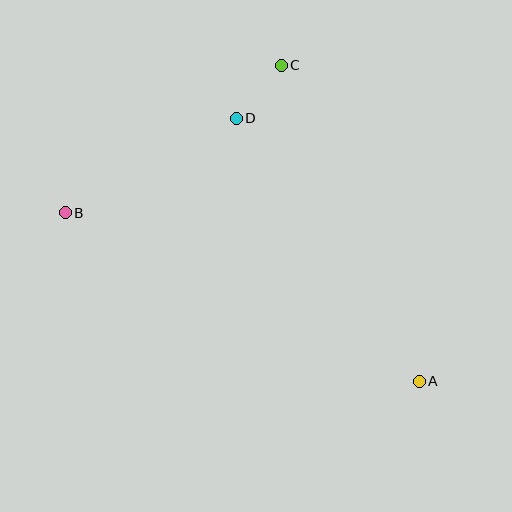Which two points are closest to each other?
Points C and D are closest to each other.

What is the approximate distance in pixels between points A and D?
The distance between A and D is approximately 320 pixels.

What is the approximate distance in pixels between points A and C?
The distance between A and C is approximately 345 pixels.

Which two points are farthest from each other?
Points A and B are farthest from each other.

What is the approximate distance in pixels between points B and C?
The distance between B and C is approximately 262 pixels.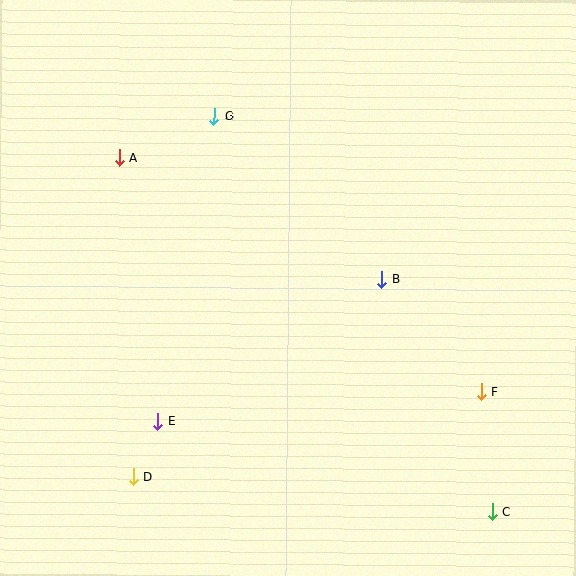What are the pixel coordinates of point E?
Point E is at (157, 421).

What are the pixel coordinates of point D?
Point D is at (134, 476).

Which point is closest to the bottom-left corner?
Point D is closest to the bottom-left corner.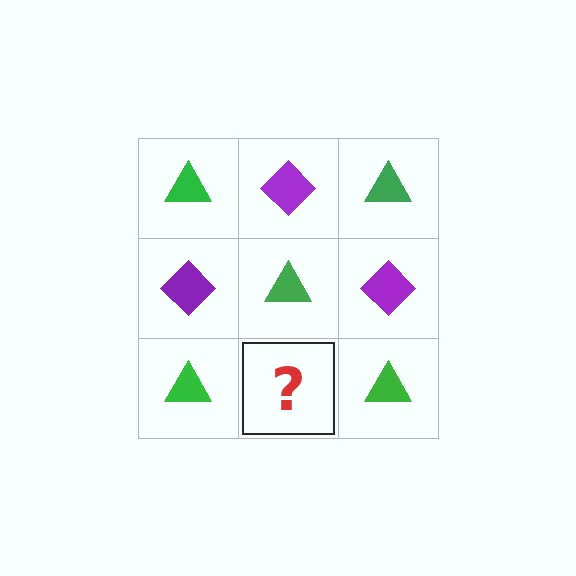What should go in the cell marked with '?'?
The missing cell should contain a purple diamond.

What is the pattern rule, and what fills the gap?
The rule is that it alternates green triangle and purple diamond in a checkerboard pattern. The gap should be filled with a purple diamond.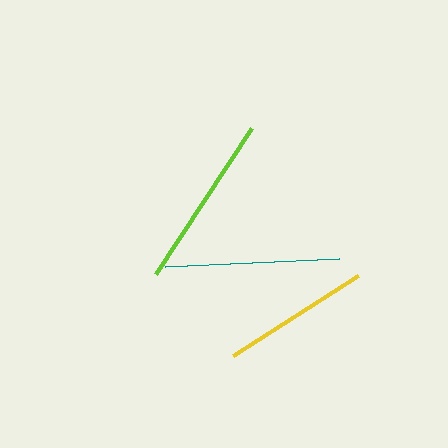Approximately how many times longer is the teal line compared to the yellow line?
The teal line is approximately 1.2 times the length of the yellow line.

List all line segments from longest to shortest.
From longest to shortest: teal, lime, yellow.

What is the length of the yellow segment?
The yellow segment is approximately 149 pixels long.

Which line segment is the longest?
The teal line is the longest at approximately 175 pixels.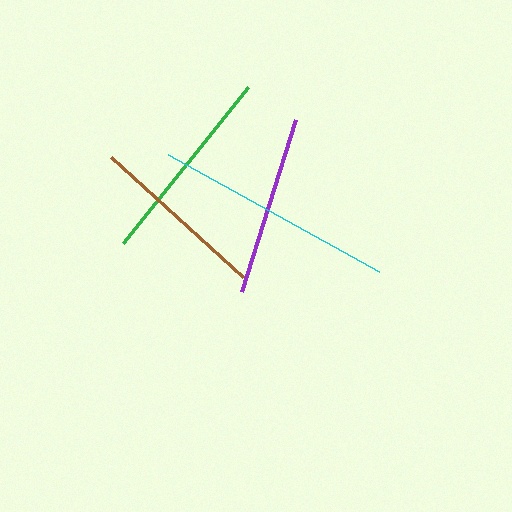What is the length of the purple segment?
The purple segment is approximately 180 pixels long.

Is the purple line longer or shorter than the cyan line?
The cyan line is longer than the purple line.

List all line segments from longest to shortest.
From longest to shortest: cyan, green, purple, brown.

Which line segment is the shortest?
The brown line is the shortest at approximately 178 pixels.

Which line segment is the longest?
The cyan line is the longest at approximately 241 pixels.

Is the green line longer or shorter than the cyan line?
The cyan line is longer than the green line.